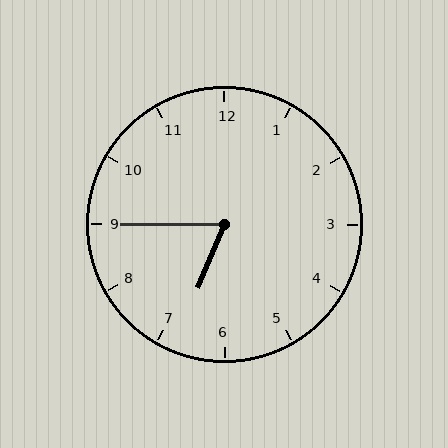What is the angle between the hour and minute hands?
Approximately 68 degrees.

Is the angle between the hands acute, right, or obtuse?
It is acute.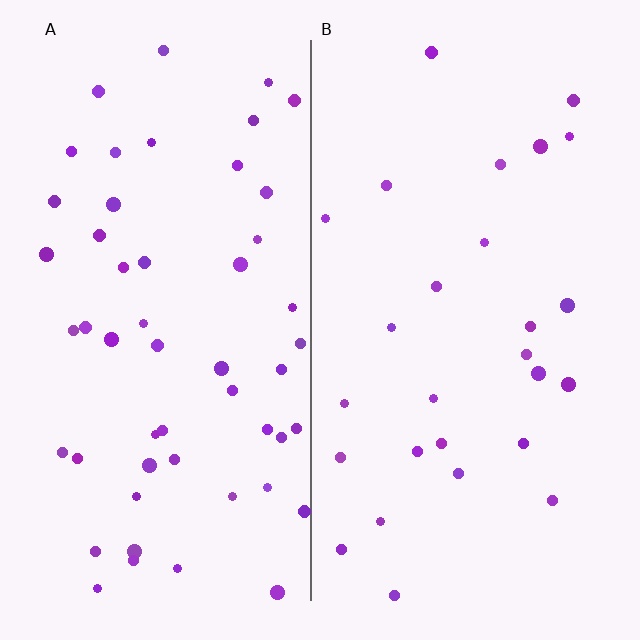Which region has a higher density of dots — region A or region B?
A (the left).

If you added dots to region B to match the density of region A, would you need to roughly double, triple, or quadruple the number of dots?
Approximately double.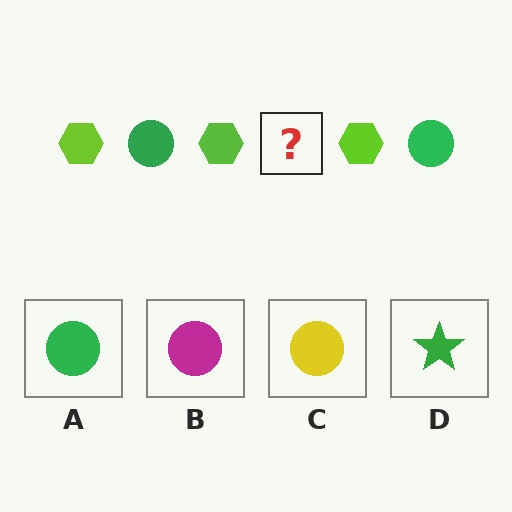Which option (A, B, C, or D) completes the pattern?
A.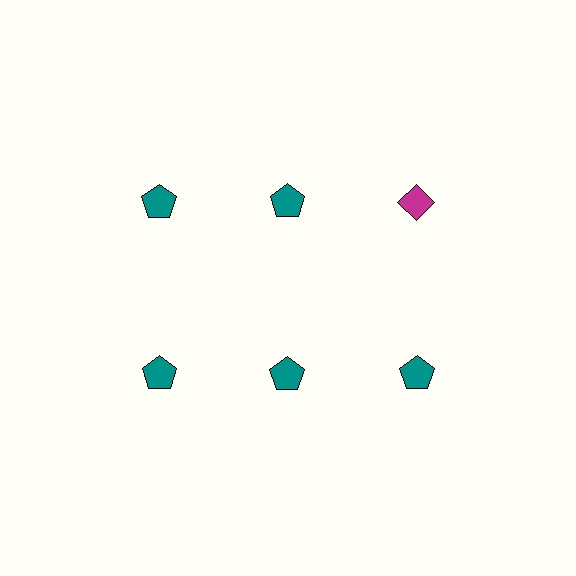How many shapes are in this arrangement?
There are 6 shapes arranged in a grid pattern.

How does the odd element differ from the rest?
It differs in both color (magenta instead of teal) and shape (diamond instead of pentagon).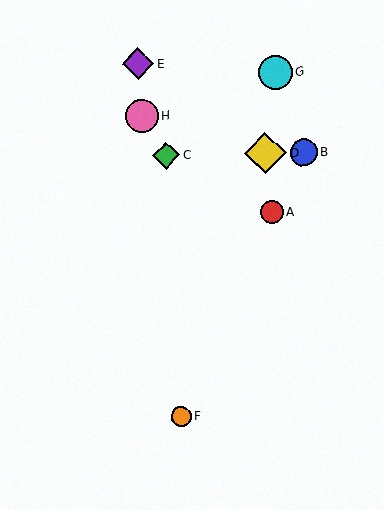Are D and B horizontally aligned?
Yes, both are at y≈153.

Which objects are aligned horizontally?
Objects B, C, D are aligned horizontally.